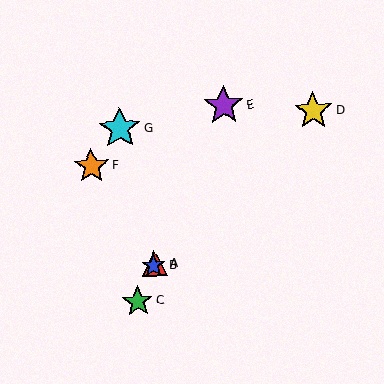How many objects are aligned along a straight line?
4 objects (A, B, C, E) are aligned along a straight line.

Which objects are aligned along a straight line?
Objects A, B, C, E are aligned along a straight line.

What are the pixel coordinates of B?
Object B is at (153, 266).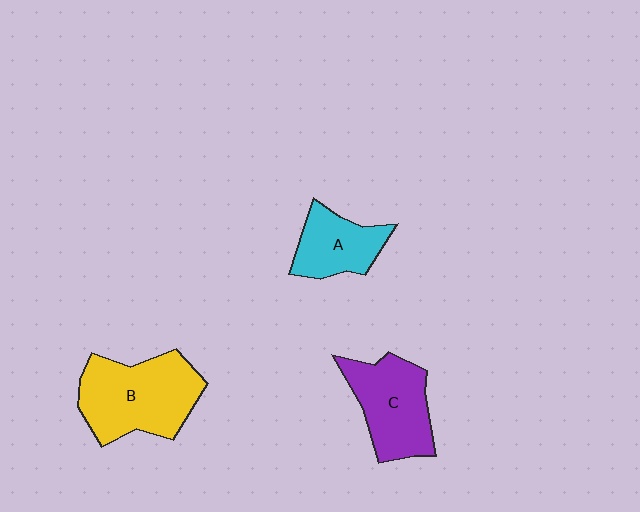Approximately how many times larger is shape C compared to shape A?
Approximately 1.4 times.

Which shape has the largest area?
Shape B (yellow).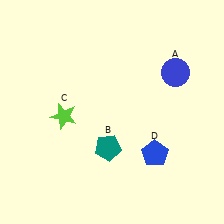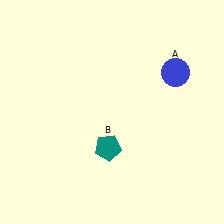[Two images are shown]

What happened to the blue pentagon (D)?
The blue pentagon (D) was removed in Image 2. It was in the bottom-right area of Image 1.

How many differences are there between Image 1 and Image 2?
There are 2 differences between the two images.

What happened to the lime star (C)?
The lime star (C) was removed in Image 2. It was in the bottom-left area of Image 1.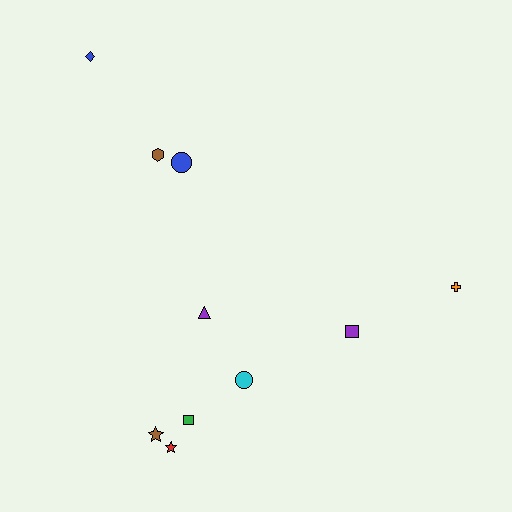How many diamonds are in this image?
There is 1 diamond.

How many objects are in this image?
There are 10 objects.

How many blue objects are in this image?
There are 2 blue objects.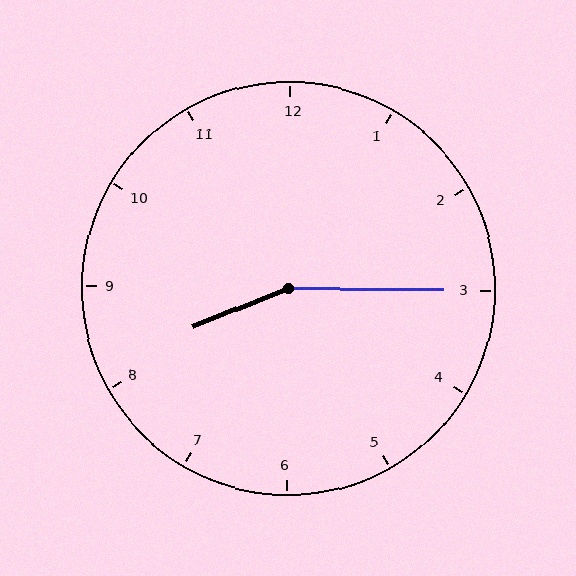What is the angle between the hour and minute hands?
Approximately 158 degrees.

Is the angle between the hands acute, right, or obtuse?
It is obtuse.